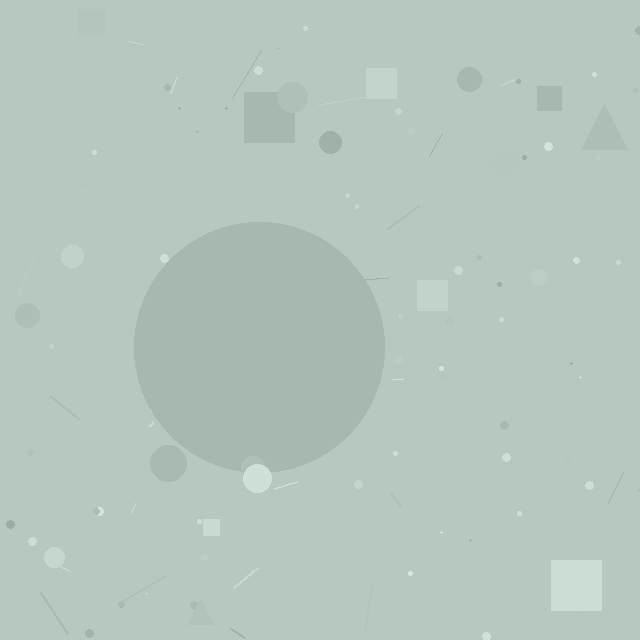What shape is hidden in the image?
A circle is hidden in the image.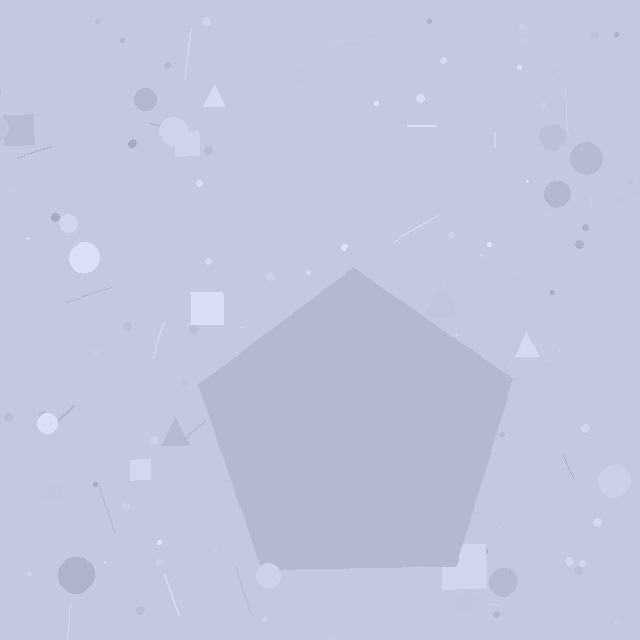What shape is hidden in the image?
A pentagon is hidden in the image.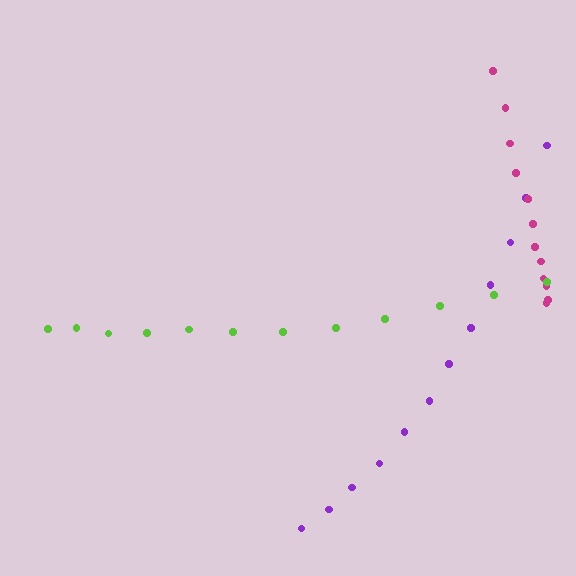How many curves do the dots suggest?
There are 3 distinct paths.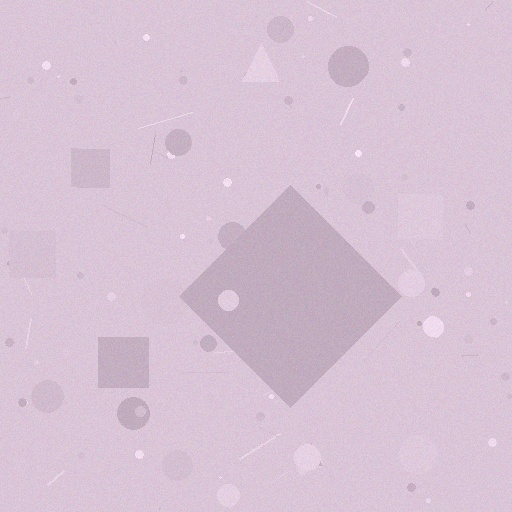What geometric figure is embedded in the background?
A diamond is embedded in the background.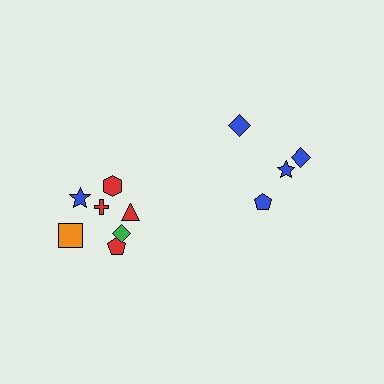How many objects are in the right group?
There are 4 objects.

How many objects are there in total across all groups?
There are 11 objects.